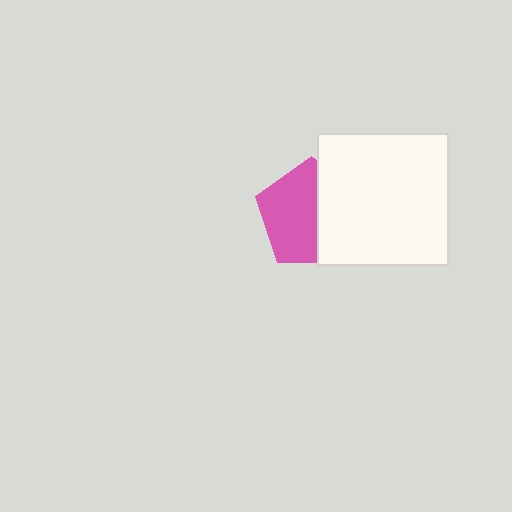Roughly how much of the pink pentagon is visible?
About half of it is visible (roughly 57%).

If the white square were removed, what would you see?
You would see the complete pink pentagon.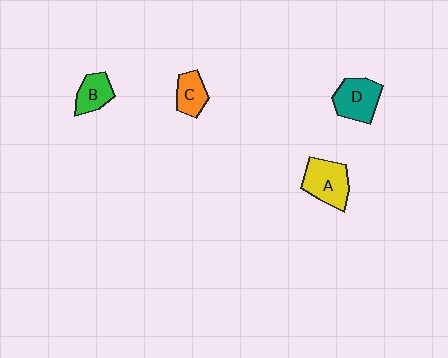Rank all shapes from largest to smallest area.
From largest to smallest: A (yellow), D (teal), B (green), C (orange).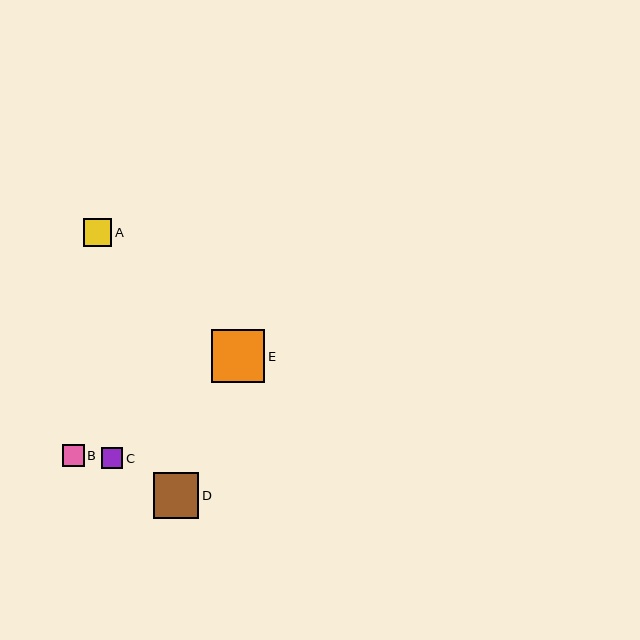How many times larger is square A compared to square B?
Square A is approximately 1.3 times the size of square B.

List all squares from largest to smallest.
From largest to smallest: E, D, A, B, C.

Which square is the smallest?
Square C is the smallest with a size of approximately 21 pixels.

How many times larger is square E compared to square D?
Square E is approximately 1.2 times the size of square D.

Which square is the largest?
Square E is the largest with a size of approximately 53 pixels.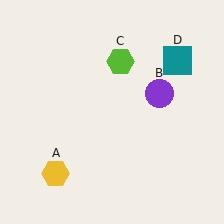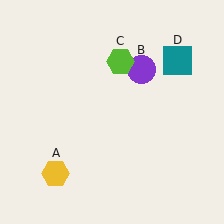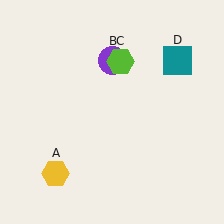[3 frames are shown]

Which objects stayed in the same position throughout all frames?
Yellow hexagon (object A) and lime hexagon (object C) and teal square (object D) remained stationary.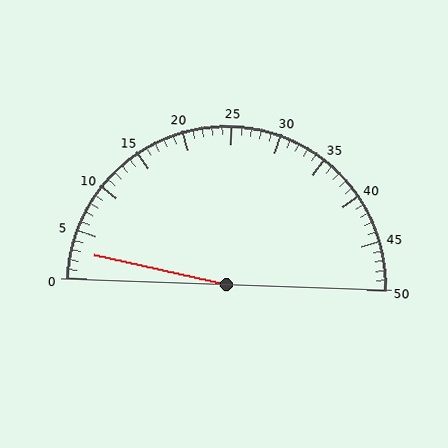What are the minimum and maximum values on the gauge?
The gauge ranges from 0 to 50.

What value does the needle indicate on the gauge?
The needle indicates approximately 3.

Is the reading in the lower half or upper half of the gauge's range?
The reading is in the lower half of the range (0 to 50).